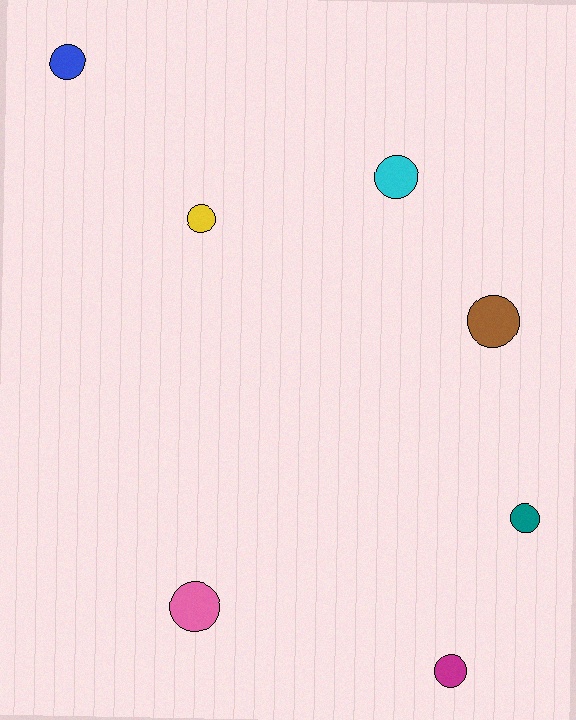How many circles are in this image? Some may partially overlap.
There are 7 circles.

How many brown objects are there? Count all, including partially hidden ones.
There is 1 brown object.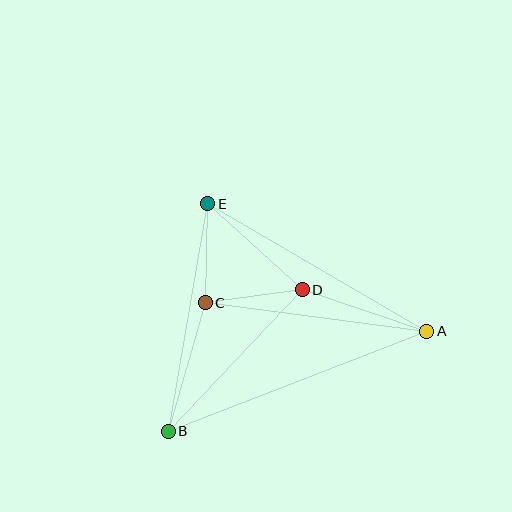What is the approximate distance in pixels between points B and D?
The distance between B and D is approximately 195 pixels.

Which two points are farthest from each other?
Points A and B are farthest from each other.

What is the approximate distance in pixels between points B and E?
The distance between B and E is approximately 231 pixels.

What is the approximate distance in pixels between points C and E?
The distance between C and E is approximately 99 pixels.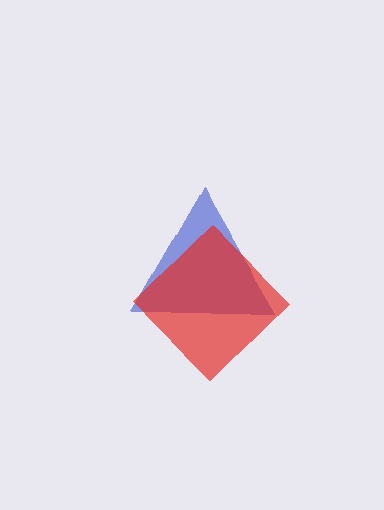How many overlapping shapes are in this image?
There are 2 overlapping shapes in the image.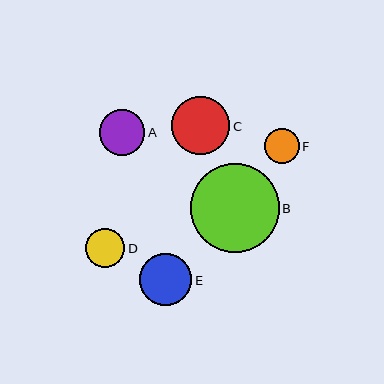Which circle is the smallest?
Circle F is the smallest with a size of approximately 35 pixels.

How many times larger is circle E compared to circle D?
Circle E is approximately 1.3 times the size of circle D.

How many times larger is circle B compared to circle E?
Circle B is approximately 1.7 times the size of circle E.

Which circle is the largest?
Circle B is the largest with a size of approximately 89 pixels.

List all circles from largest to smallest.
From largest to smallest: B, C, E, A, D, F.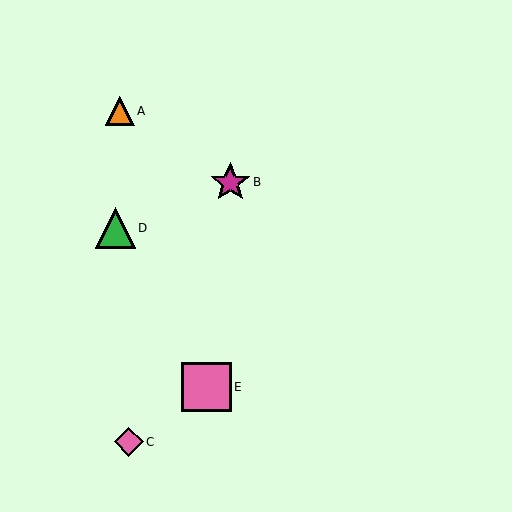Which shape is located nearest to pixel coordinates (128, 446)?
The pink diamond (labeled C) at (129, 442) is nearest to that location.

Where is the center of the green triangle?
The center of the green triangle is at (115, 228).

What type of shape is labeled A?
Shape A is an orange triangle.